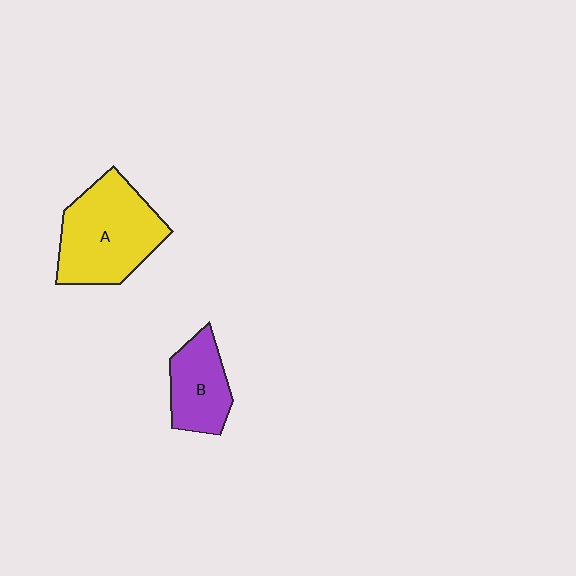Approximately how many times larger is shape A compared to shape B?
Approximately 1.7 times.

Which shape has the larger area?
Shape A (yellow).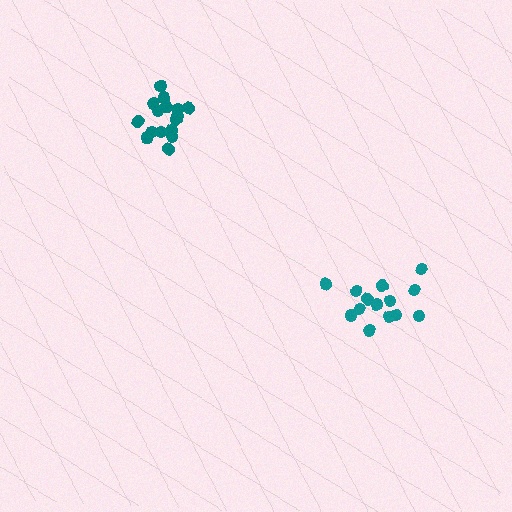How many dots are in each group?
Group 1: 16 dots, Group 2: 14 dots (30 total).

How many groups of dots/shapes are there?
There are 2 groups.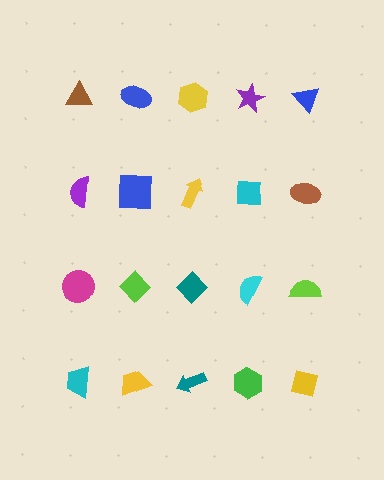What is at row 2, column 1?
A purple semicircle.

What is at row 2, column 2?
A blue square.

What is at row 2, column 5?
A brown ellipse.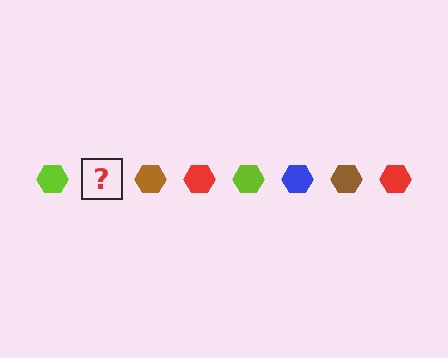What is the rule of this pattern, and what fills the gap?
The rule is that the pattern cycles through lime, blue, brown, red hexagons. The gap should be filled with a blue hexagon.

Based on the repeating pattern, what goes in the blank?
The blank should be a blue hexagon.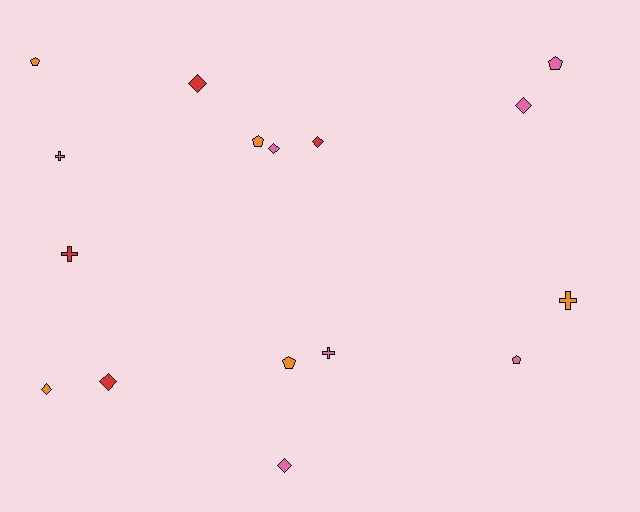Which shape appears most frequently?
Diamond, with 7 objects.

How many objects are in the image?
There are 16 objects.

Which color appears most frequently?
Pink, with 7 objects.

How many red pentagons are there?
There are no red pentagons.